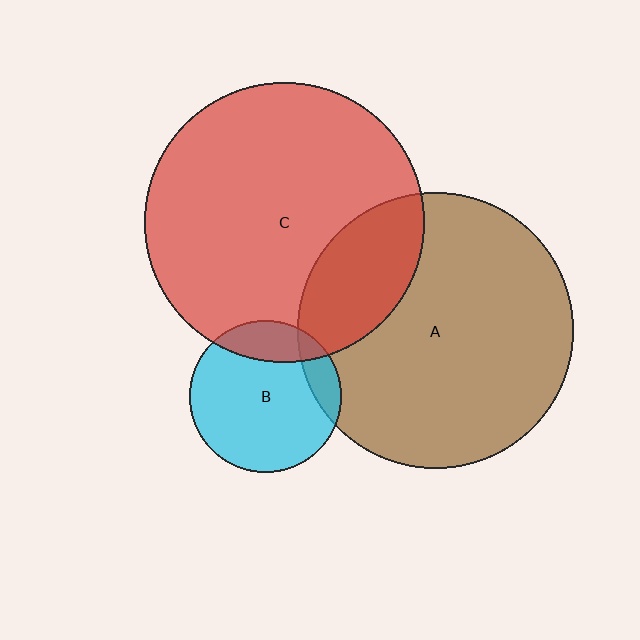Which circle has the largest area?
Circle C (red).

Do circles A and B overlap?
Yes.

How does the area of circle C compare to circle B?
Approximately 3.4 times.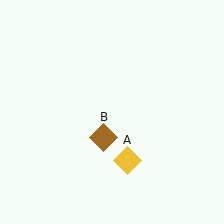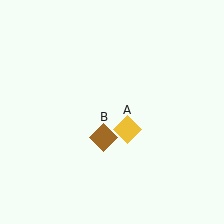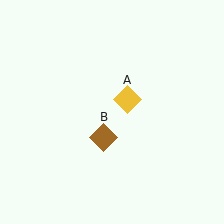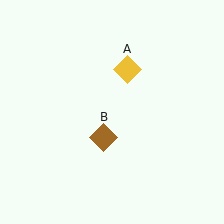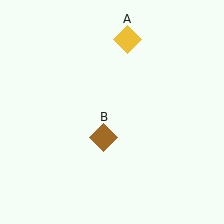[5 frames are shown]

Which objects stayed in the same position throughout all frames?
Brown diamond (object B) remained stationary.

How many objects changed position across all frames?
1 object changed position: yellow diamond (object A).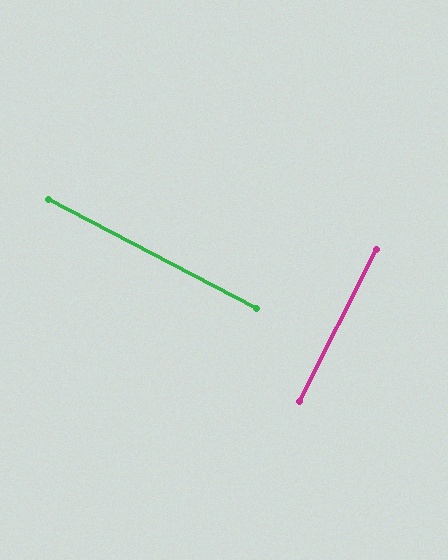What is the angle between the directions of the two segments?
Approximately 89 degrees.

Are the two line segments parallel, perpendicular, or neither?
Perpendicular — they meet at approximately 89°.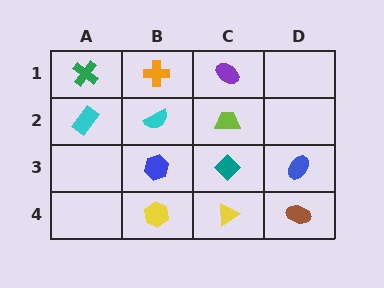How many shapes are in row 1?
3 shapes.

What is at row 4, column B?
A yellow hexagon.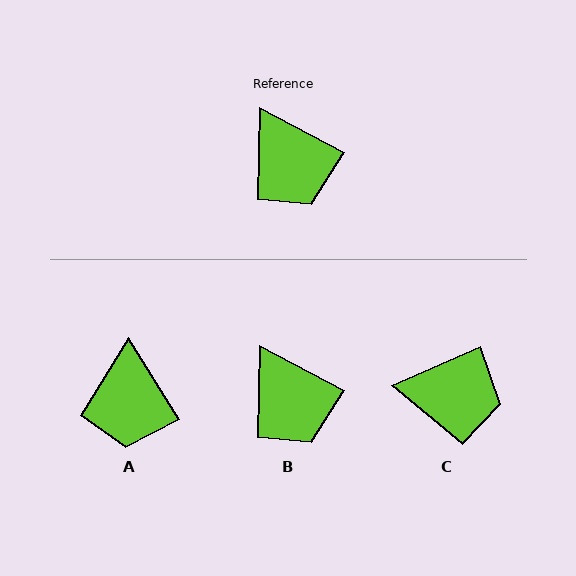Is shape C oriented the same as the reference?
No, it is off by about 52 degrees.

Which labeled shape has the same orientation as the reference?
B.